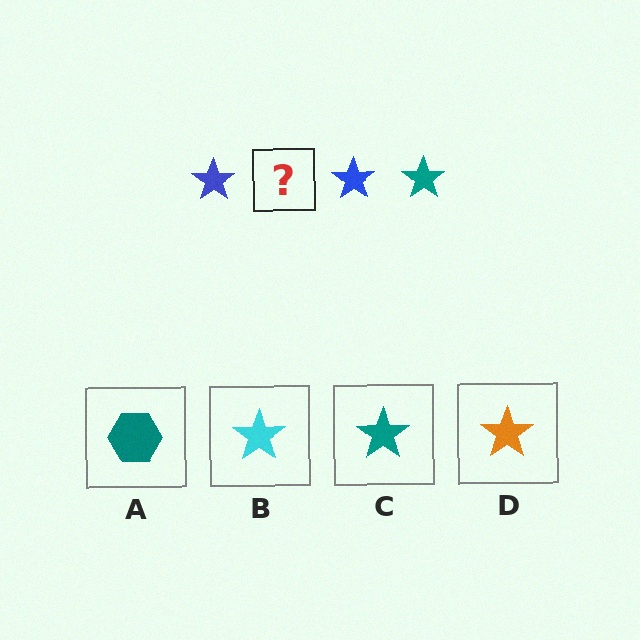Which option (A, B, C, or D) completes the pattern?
C.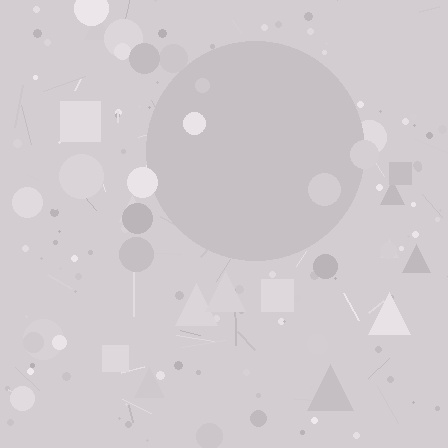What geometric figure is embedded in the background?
A circle is embedded in the background.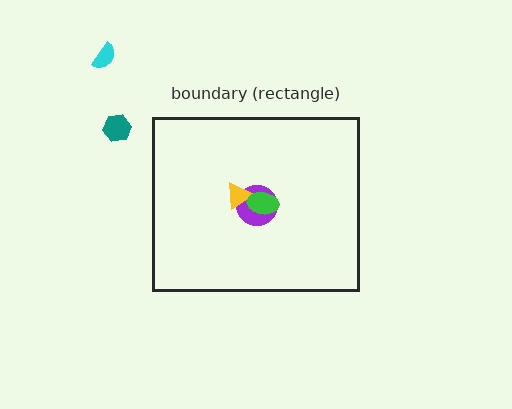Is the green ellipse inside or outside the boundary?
Inside.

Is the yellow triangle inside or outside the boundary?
Inside.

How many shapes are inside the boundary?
4 inside, 2 outside.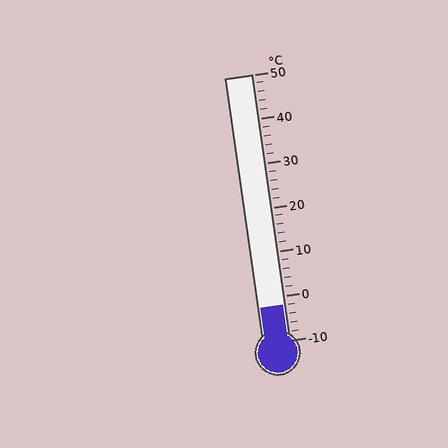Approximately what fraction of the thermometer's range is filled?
The thermometer is filled to approximately 15% of its range.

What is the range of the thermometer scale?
The thermometer scale ranges from -10°C to 50°C.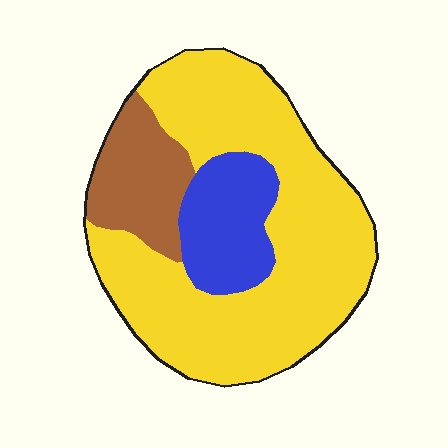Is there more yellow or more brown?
Yellow.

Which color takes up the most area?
Yellow, at roughly 70%.